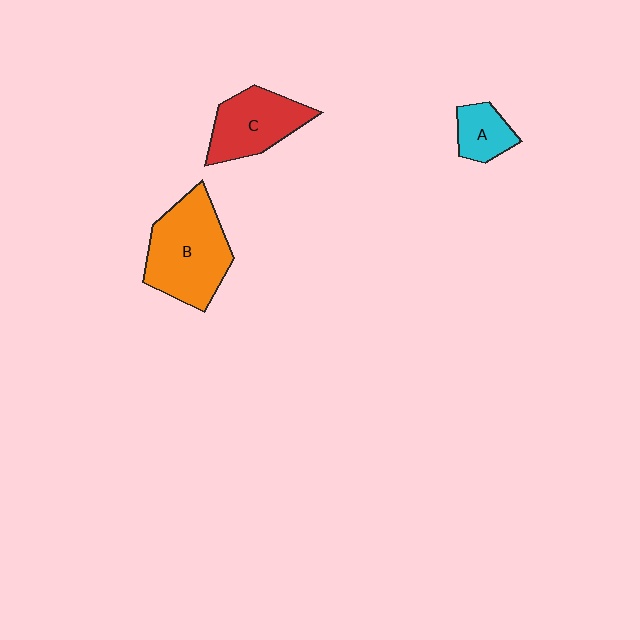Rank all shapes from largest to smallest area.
From largest to smallest: B (orange), C (red), A (cyan).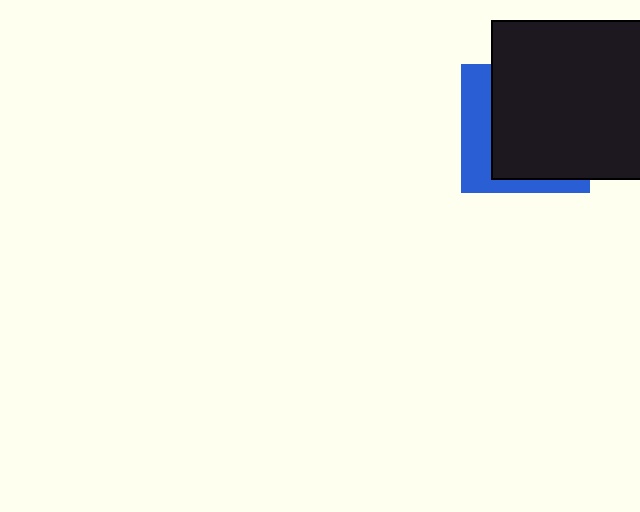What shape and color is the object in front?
The object in front is a black square.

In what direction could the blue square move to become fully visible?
The blue square could move left. That would shift it out from behind the black square entirely.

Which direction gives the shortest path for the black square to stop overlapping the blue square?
Moving right gives the shortest separation.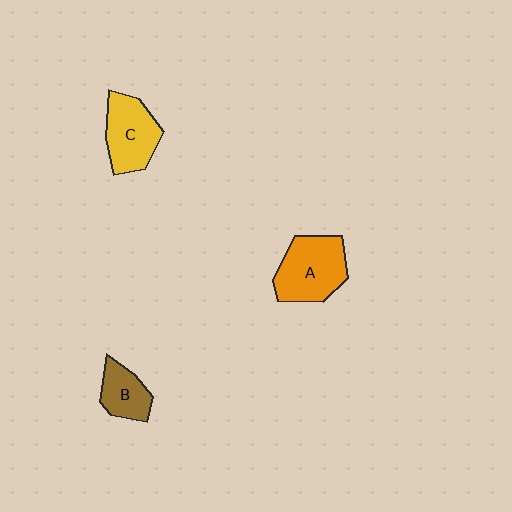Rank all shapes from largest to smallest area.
From largest to smallest: A (orange), C (yellow), B (brown).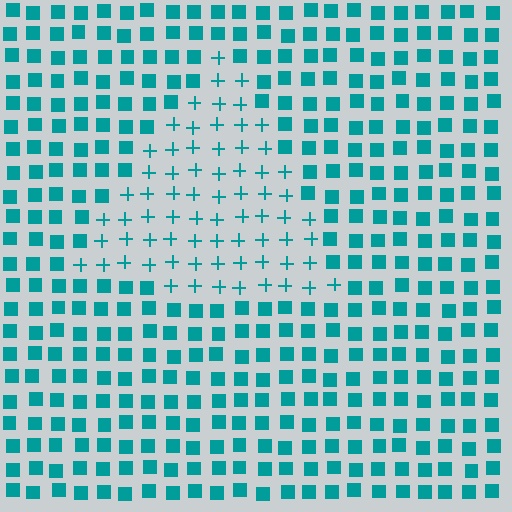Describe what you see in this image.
The image is filled with small teal elements arranged in a uniform grid. A triangle-shaped region contains plus signs, while the surrounding area contains squares. The boundary is defined purely by the change in element shape.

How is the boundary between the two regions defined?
The boundary is defined by a change in element shape: plus signs inside vs. squares outside. All elements share the same color and spacing.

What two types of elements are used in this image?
The image uses plus signs inside the triangle region and squares outside it.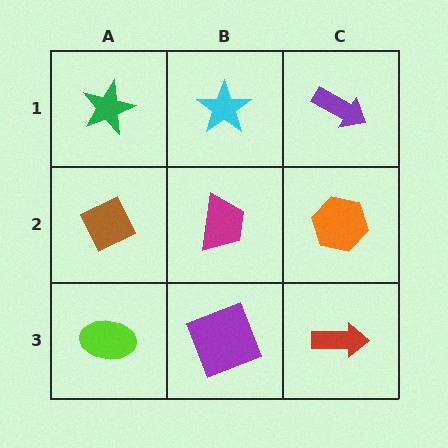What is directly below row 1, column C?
An orange hexagon.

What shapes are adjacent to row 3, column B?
A magenta trapezoid (row 2, column B), a lime ellipse (row 3, column A), a red arrow (row 3, column C).